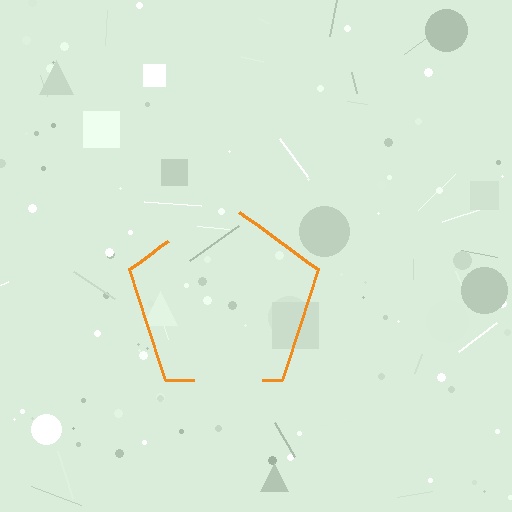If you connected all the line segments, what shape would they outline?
They would outline a pentagon.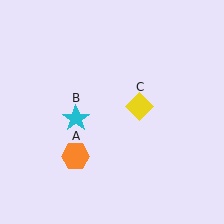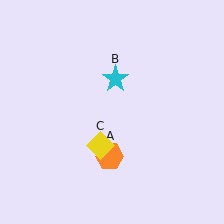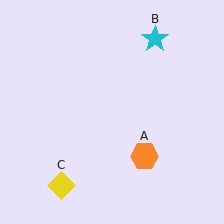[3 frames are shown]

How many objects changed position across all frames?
3 objects changed position: orange hexagon (object A), cyan star (object B), yellow diamond (object C).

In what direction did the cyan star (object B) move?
The cyan star (object B) moved up and to the right.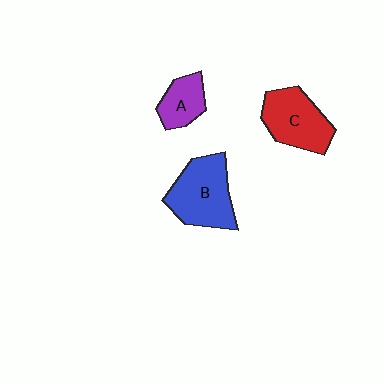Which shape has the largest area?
Shape B (blue).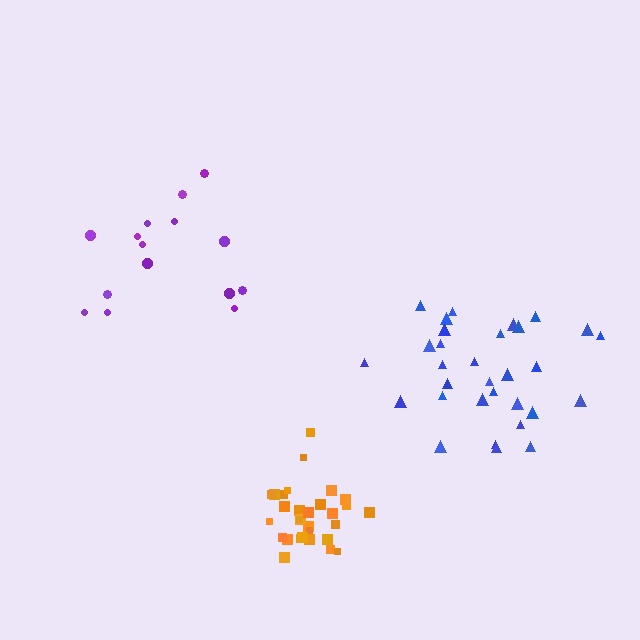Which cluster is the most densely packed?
Orange.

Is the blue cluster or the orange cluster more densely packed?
Orange.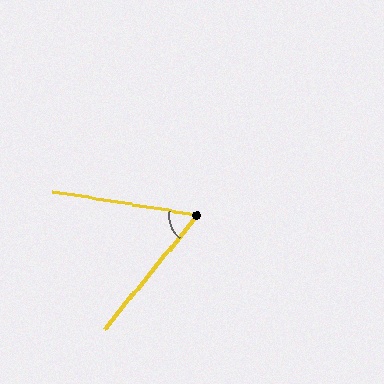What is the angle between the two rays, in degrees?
Approximately 60 degrees.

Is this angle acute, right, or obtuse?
It is acute.